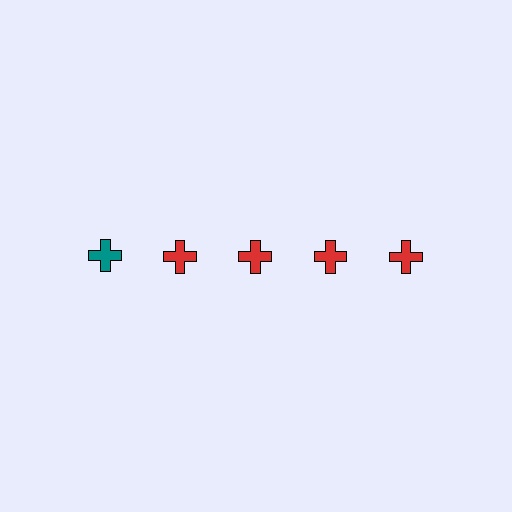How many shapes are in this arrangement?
There are 5 shapes arranged in a grid pattern.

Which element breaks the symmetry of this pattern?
The teal cross in the top row, leftmost column breaks the symmetry. All other shapes are red crosses.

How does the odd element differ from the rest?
It has a different color: teal instead of red.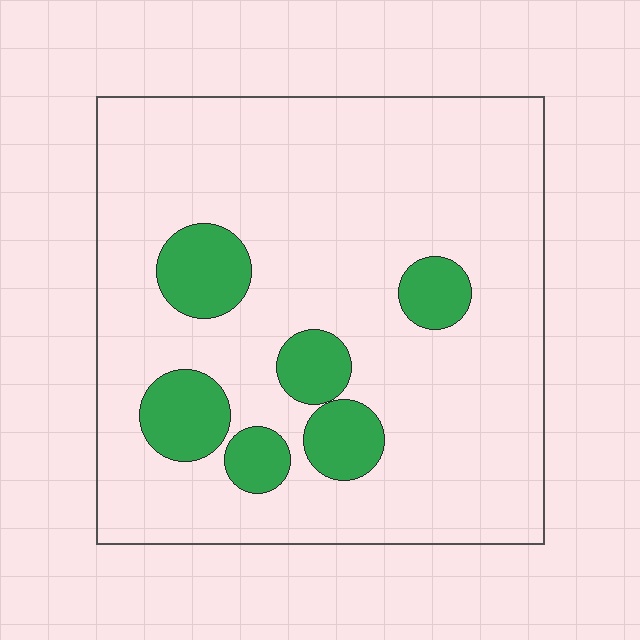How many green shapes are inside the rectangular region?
6.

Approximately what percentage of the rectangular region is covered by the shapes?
Approximately 15%.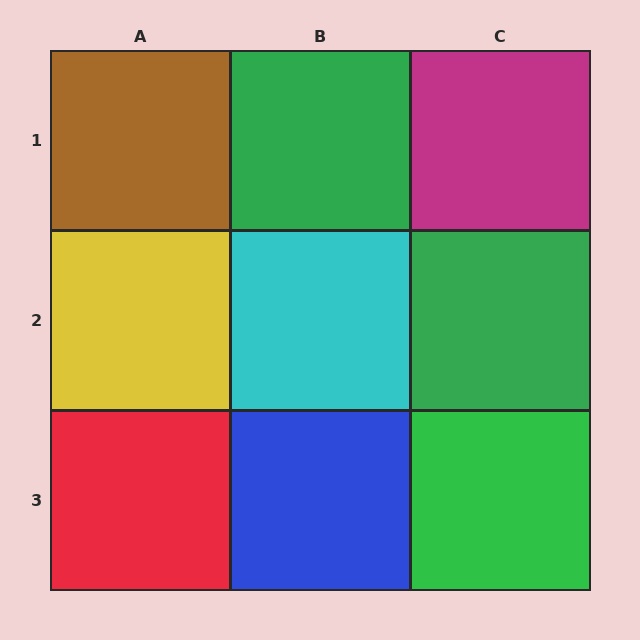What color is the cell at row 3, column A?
Red.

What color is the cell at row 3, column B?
Blue.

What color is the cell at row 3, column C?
Green.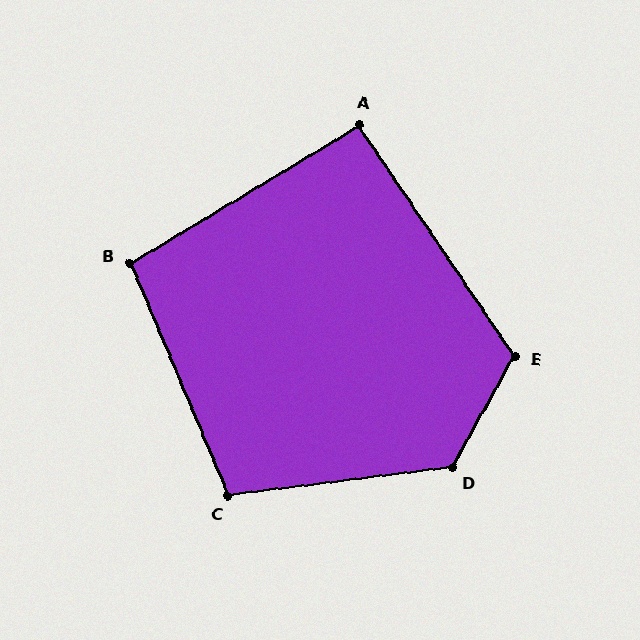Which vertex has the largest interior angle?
D, at approximately 126 degrees.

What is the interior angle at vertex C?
Approximately 106 degrees (obtuse).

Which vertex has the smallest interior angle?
A, at approximately 93 degrees.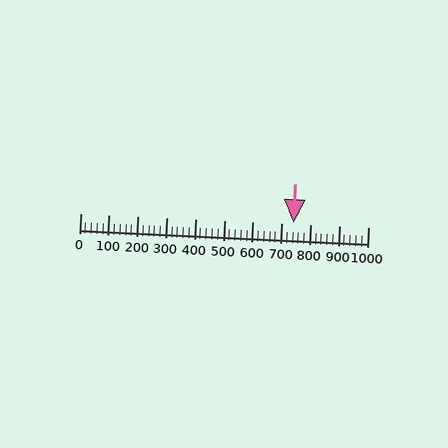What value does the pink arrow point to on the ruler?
The pink arrow points to approximately 740.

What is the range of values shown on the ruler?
The ruler shows values from 0 to 1000.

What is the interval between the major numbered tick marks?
The major tick marks are spaced 100 units apart.